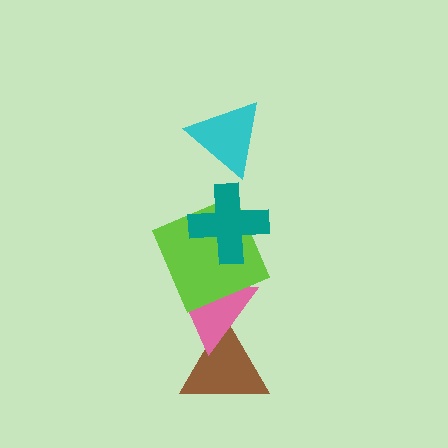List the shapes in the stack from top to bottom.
From top to bottom: the cyan triangle, the teal cross, the lime square, the pink triangle, the brown triangle.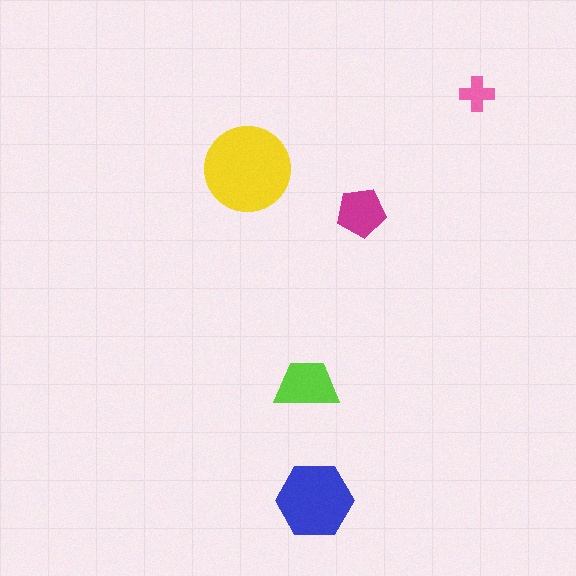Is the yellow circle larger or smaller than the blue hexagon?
Larger.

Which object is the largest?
The yellow circle.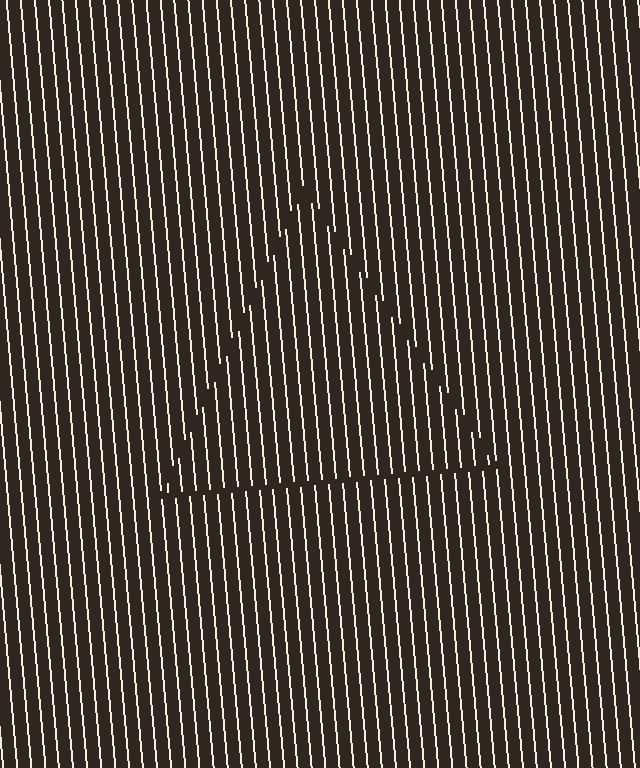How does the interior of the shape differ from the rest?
The interior of the shape contains the same grating, shifted by half a period — the contour is defined by the phase discontinuity where line-ends from the inner and outer gratings abut.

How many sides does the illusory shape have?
3 sides — the line-ends trace a triangle.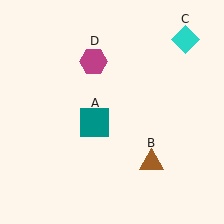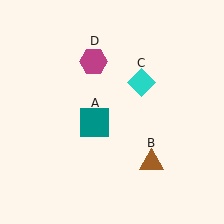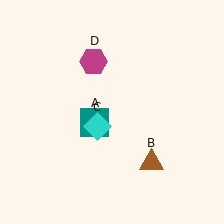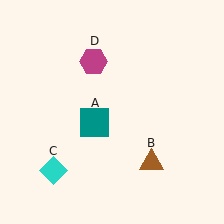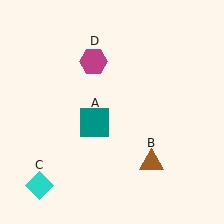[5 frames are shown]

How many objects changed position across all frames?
1 object changed position: cyan diamond (object C).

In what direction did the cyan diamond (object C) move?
The cyan diamond (object C) moved down and to the left.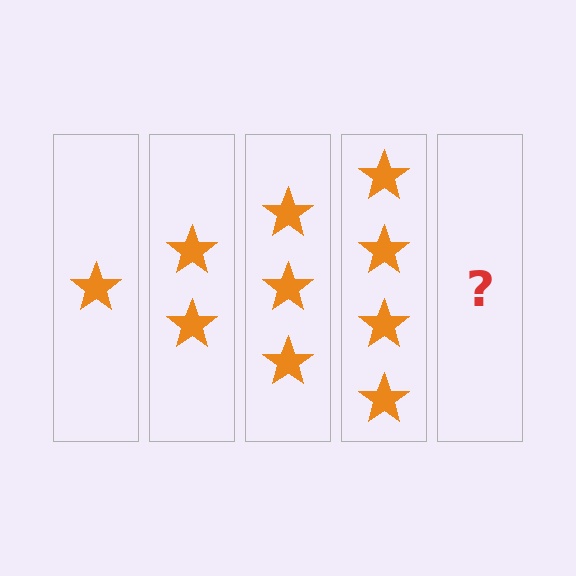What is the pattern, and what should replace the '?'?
The pattern is that each step adds one more star. The '?' should be 5 stars.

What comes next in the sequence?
The next element should be 5 stars.